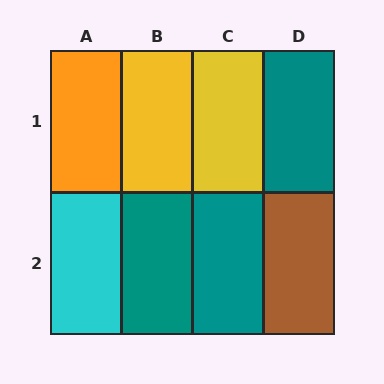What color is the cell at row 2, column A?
Cyan.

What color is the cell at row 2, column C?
Teal.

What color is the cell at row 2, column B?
Teal.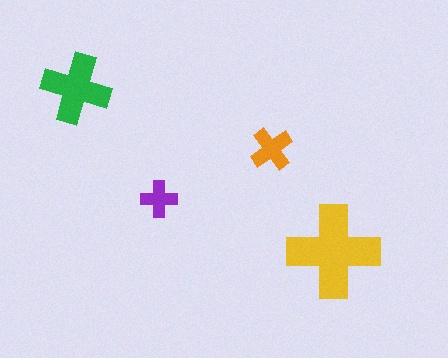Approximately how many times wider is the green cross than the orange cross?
About 1.5 times wider.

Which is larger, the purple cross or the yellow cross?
The yellow one.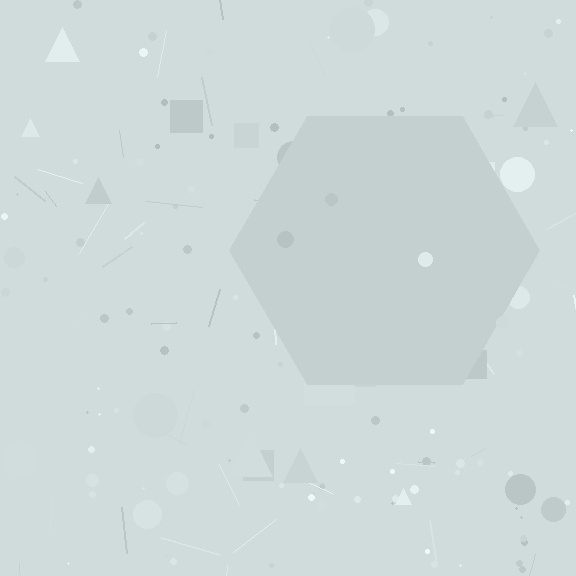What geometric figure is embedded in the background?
A hexagon is embedded in the background.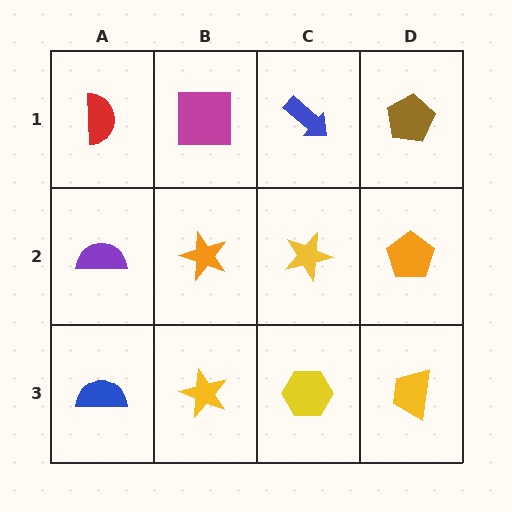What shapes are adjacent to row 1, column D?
An orange pentagon (row 2, column D), a blue arrow (row 1, column C).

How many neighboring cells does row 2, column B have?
4.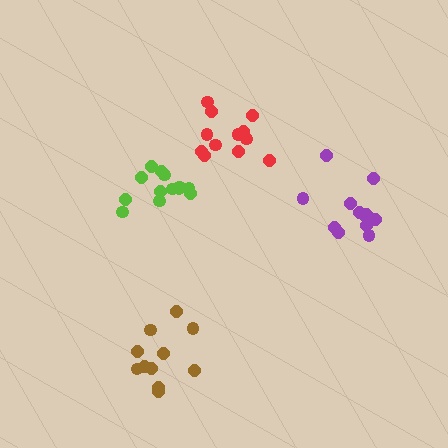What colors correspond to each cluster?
The clusters are colored: red, lime, purple, brown.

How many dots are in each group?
Group 1: 12 dots, Group 2: 13 dots, Group 3: 12 dots, Group 4: 11 dots (48 total).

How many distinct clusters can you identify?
There are 4 distinct clusters.